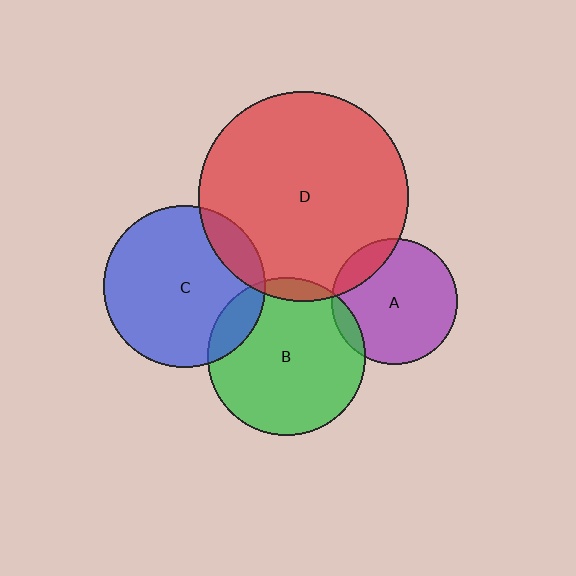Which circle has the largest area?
Circle D (red).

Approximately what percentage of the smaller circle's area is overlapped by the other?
Approximately 15%.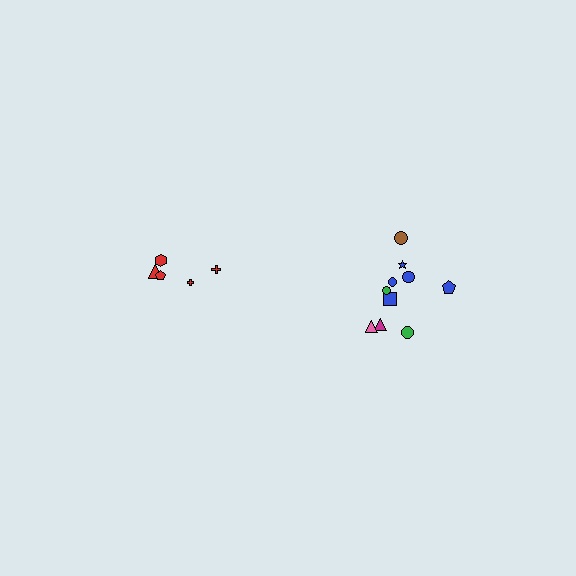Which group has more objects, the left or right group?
The right group.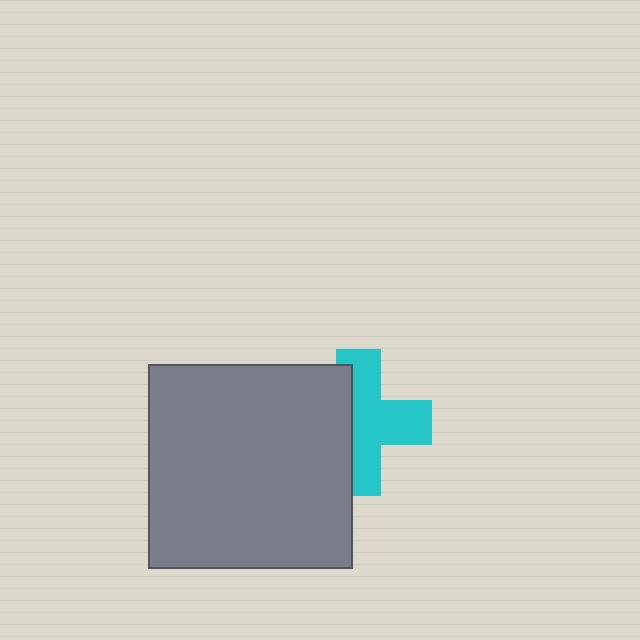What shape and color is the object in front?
The object in front is a gray square.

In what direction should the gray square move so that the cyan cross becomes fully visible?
The gray square should move left. That is the shortest direction to clear the overlap and leave the cyan cross fully visible.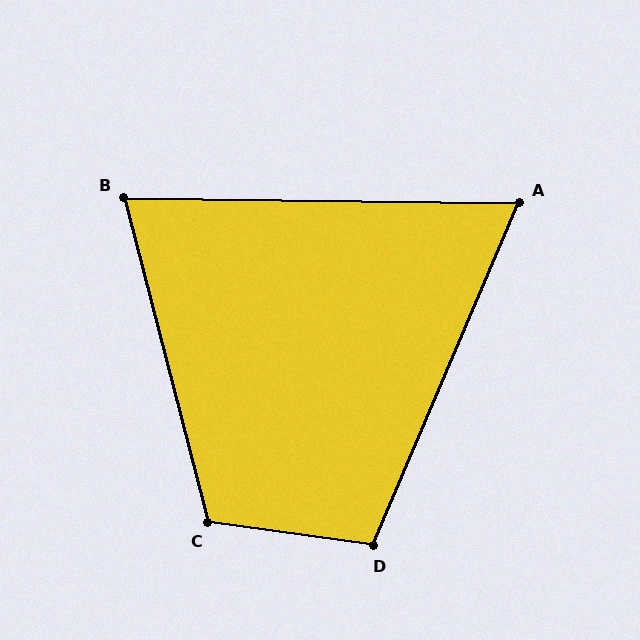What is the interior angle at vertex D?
Approximately 105 degrees (obtuse).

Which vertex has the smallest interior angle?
A, at approximately 68 degrees.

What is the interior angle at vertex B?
Approximately 75 degrees (acute).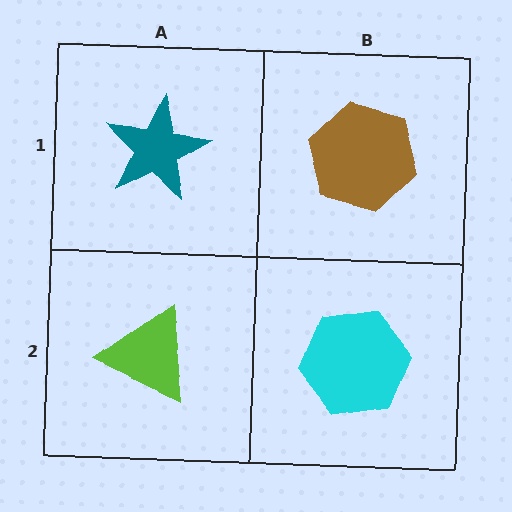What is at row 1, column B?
A brown hexagon.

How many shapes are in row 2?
2 shapes.